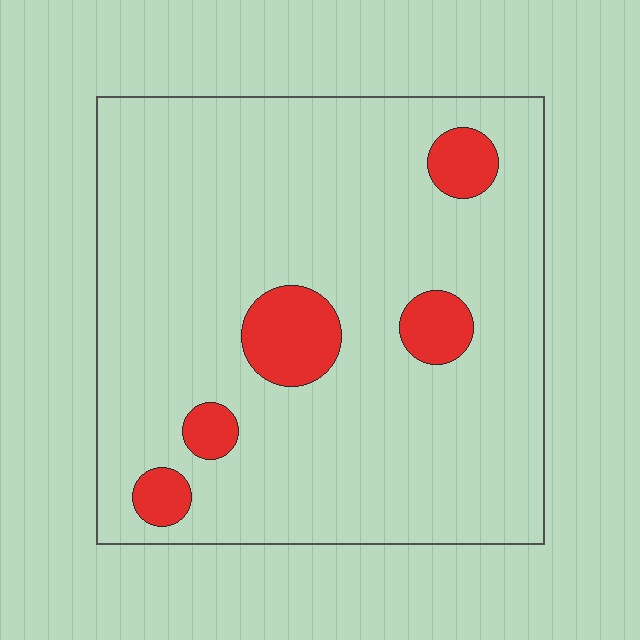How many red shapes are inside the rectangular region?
5.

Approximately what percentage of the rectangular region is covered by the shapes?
Approximately 10%.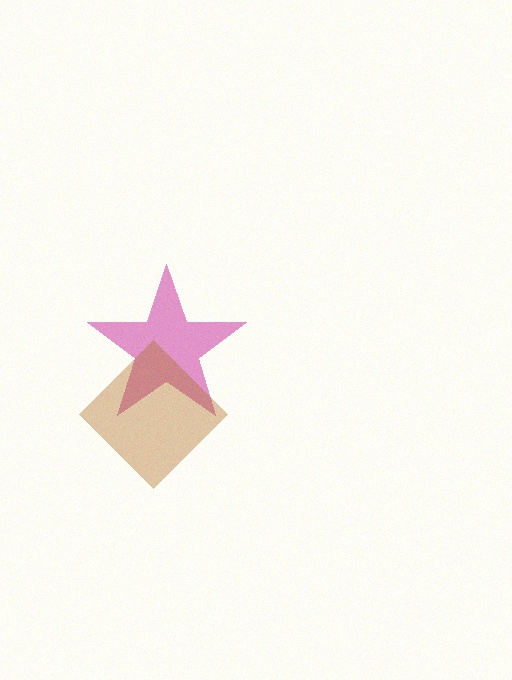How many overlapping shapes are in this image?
There are 2 overlapping shapes in the image.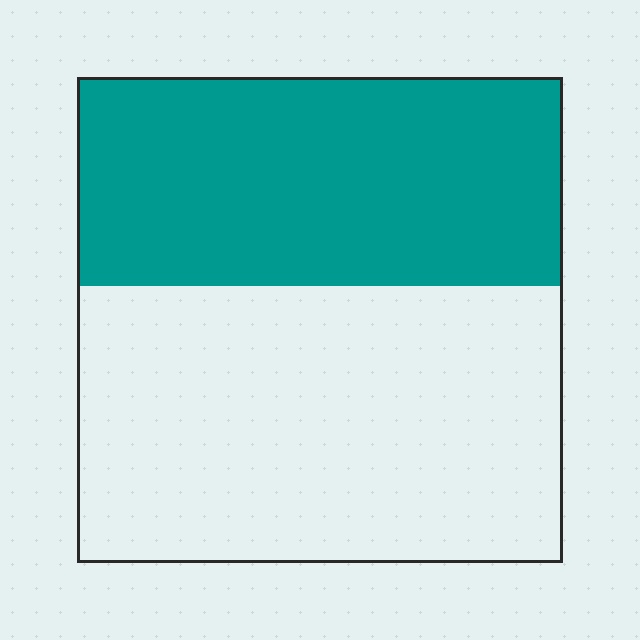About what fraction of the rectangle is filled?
About two fifths (2/5).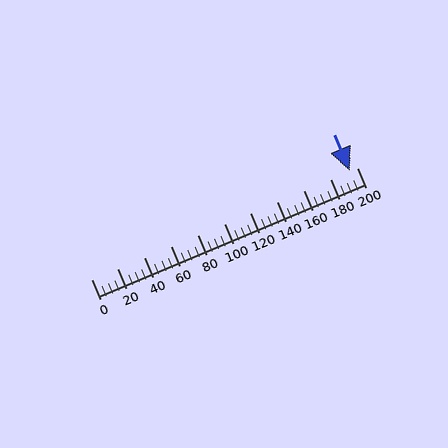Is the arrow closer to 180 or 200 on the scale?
The arrow is closer to 200.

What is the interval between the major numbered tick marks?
The major tick marks are spaced 20 units apart.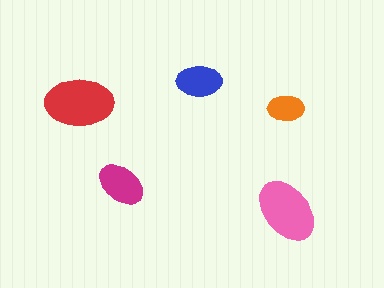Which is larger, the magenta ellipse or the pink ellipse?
The pink one.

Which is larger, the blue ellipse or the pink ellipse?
The pink one.